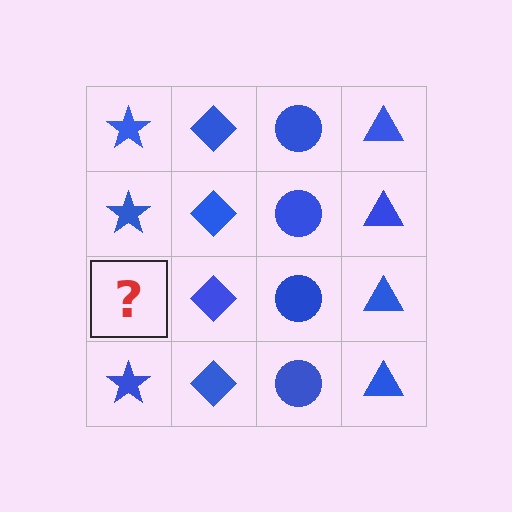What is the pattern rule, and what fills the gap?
The rule is that each column has a consistent shape. The gap should be filled with a blue star.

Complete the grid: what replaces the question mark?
The question mark should be replaced with a blue star.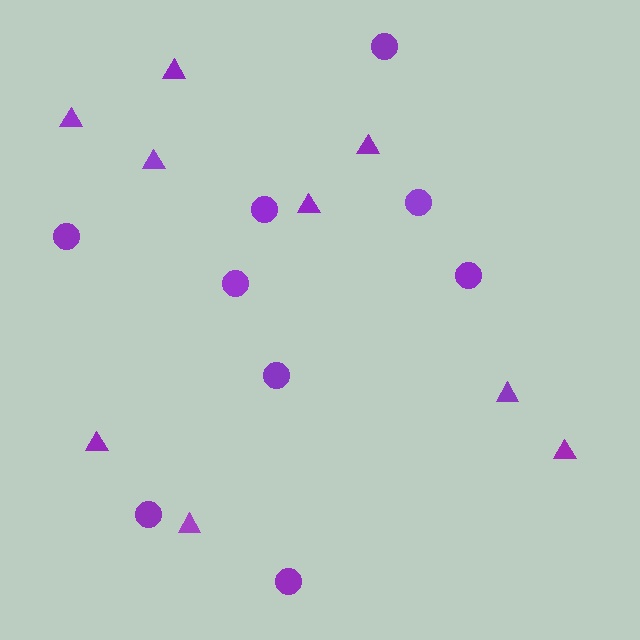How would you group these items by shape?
There are 2 groups: one group of circles (9) and one group of triangles (9).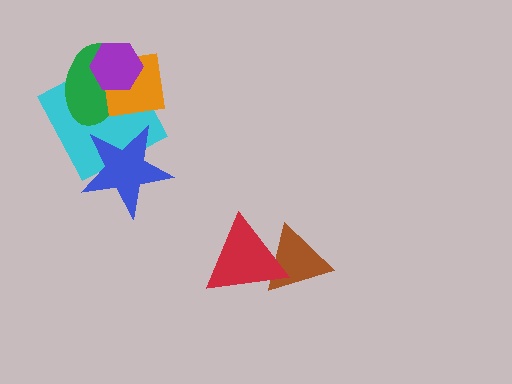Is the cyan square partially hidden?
Yes, it is partially covered by another shape.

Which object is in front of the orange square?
The purple hexagon is in front of the orange square.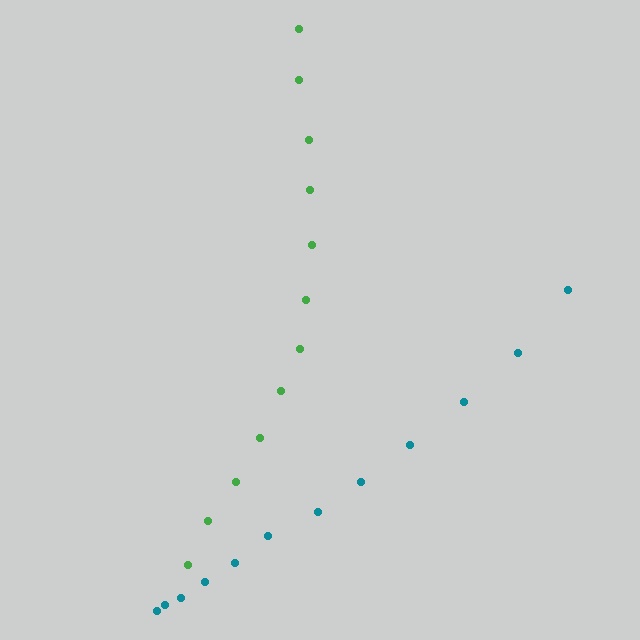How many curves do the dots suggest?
There are 2 distinct paths.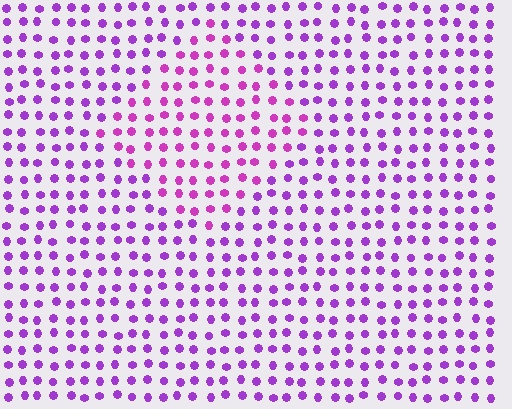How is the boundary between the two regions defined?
The boundary is defined purely by a slight shift in hue (about 26 degrees). Spacing, size, and orientation are identical on both sides.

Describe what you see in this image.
The image is filled with small purple elements in a uniform arrangement. A diamond-shaped region is visible where the elements are tinted to a slightly different hue, forming a subtle color boundary.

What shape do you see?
I see a diamond.